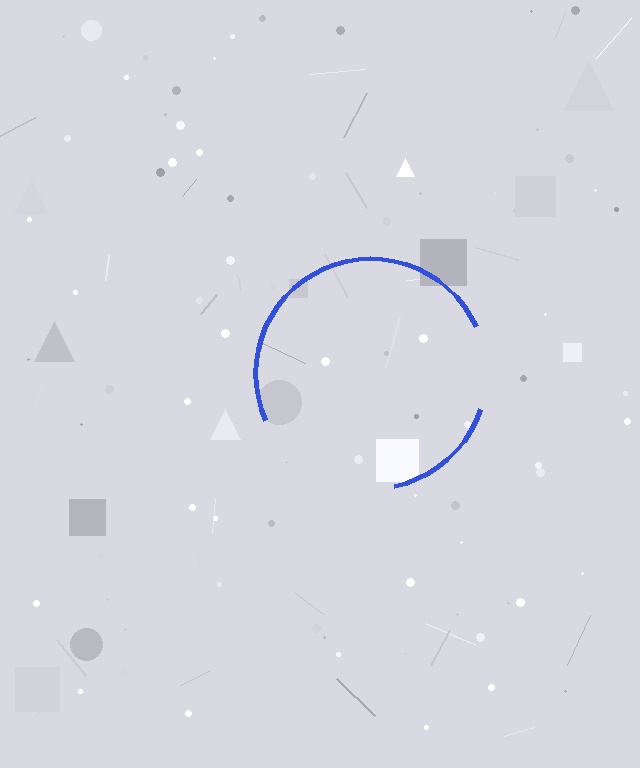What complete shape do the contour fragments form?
The contour fragments form a circle.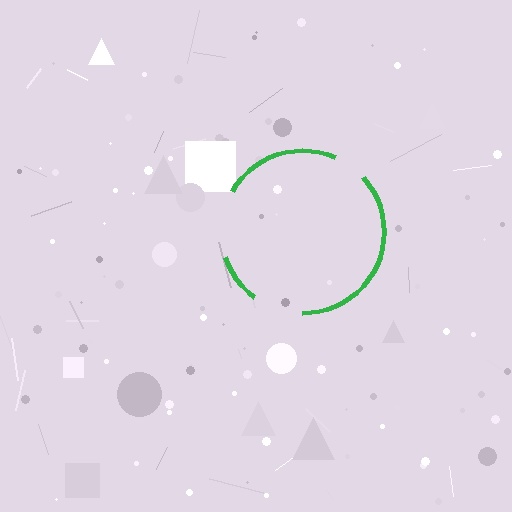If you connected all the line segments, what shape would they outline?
They would outline a circle.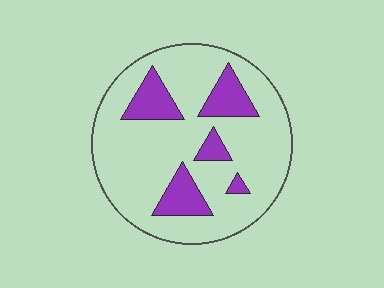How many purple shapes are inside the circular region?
5.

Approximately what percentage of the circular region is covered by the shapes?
Approximately 20%.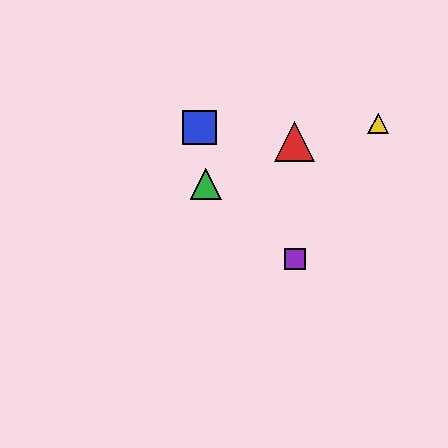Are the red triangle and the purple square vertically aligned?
Yes, both are at x≈295.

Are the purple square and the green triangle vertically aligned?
No, the purple square is at x≈295 and the green triangle is at x≈206.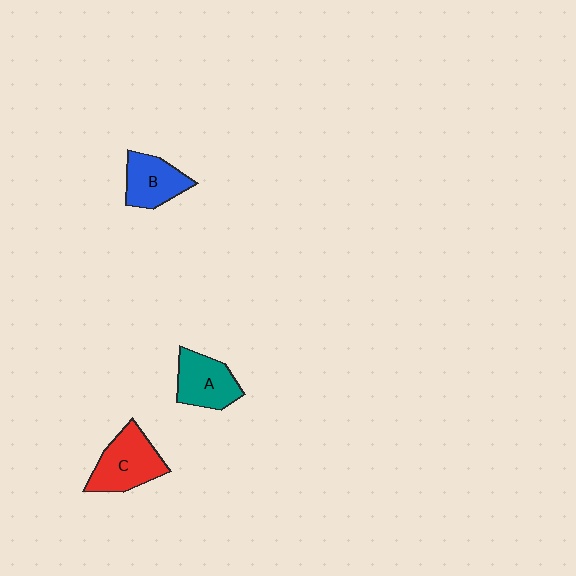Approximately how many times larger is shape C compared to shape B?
Approximately 1.3 times.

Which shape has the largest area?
Shape C (red).